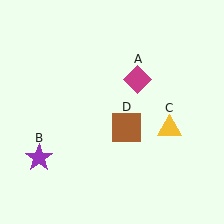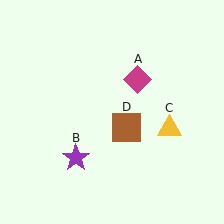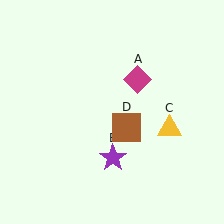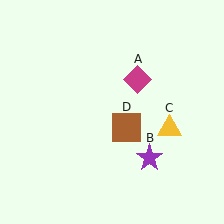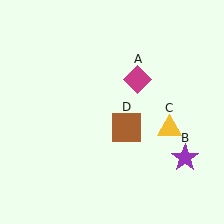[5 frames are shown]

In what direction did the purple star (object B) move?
The purple star (object B) moved right.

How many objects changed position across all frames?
1 object changed position: purple star (object B).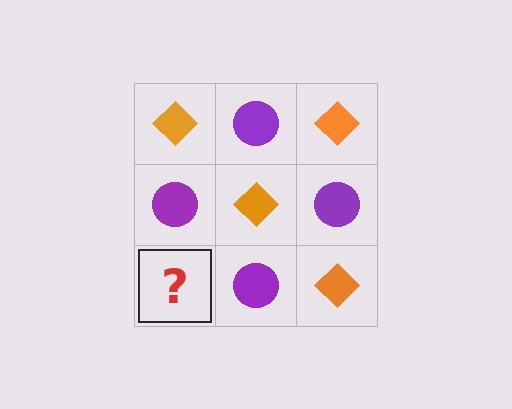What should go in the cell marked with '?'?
The missing cell should contain an orange diamond.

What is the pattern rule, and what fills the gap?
The rule is that it alternates orange diamond and purple circle in a checkerboard pattern. The gap should be filled with an orange diamond.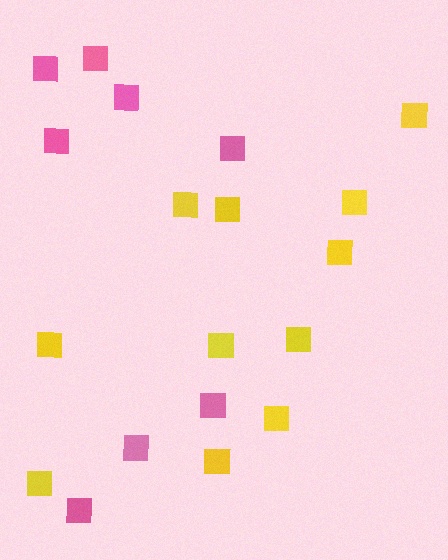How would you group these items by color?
There are 2 groups: one group of pink squares (8) and one group of yellow squares (11).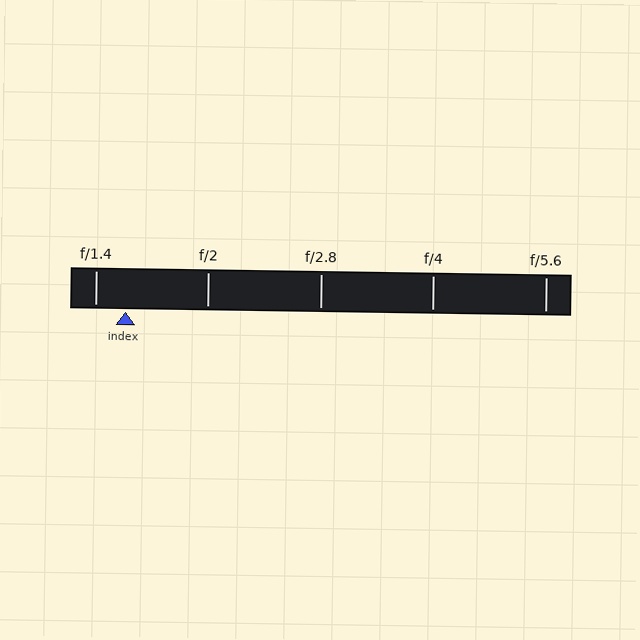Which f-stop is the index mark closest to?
The index mark is closest to f/1.4.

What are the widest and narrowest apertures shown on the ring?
The widest aperture shown is f/1.4 and the narrowest is f/5.6.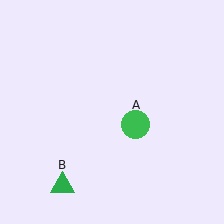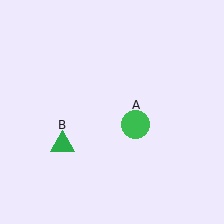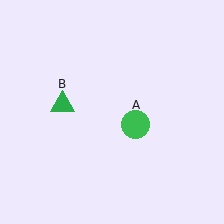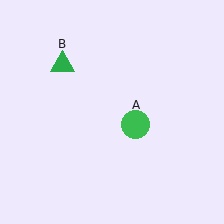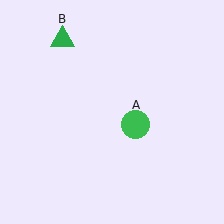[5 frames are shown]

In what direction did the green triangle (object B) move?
The green triangle (object B) moved up.